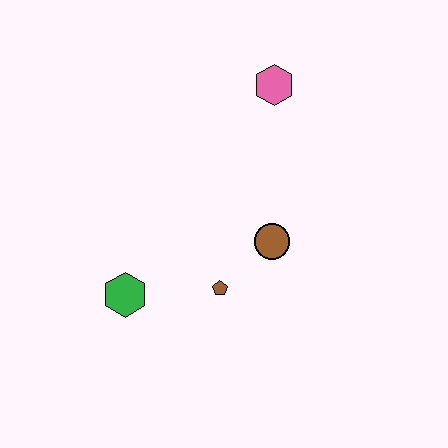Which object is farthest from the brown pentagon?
The pink hexagon is farthest from the brown pentagon.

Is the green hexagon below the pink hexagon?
Yes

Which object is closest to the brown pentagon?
The brown circle is closest to the brown pentagon.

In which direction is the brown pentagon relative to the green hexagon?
The brown pentagon is to the right of the green hexagon.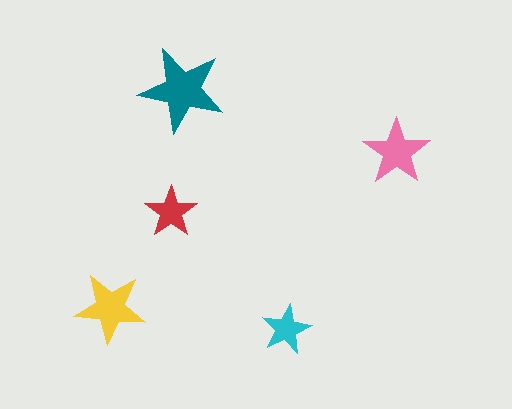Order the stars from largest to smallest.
the teal one, the yellow one, the pink one, the red one, the cyan one.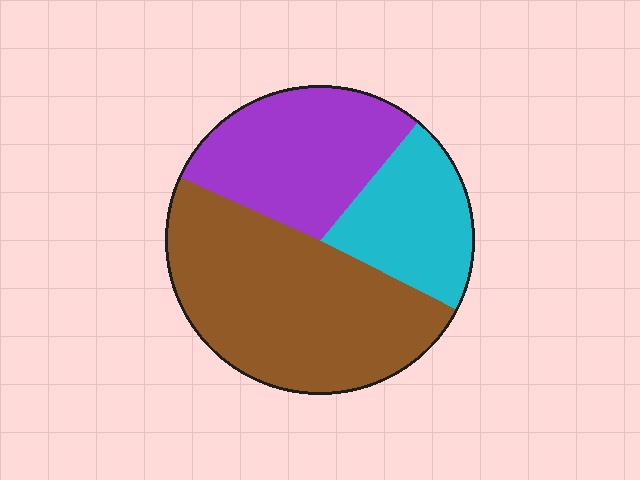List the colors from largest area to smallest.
From largest to smallest: brown, purple, cyan.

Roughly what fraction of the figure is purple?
Purple takes up about one third (1/3) of the figure.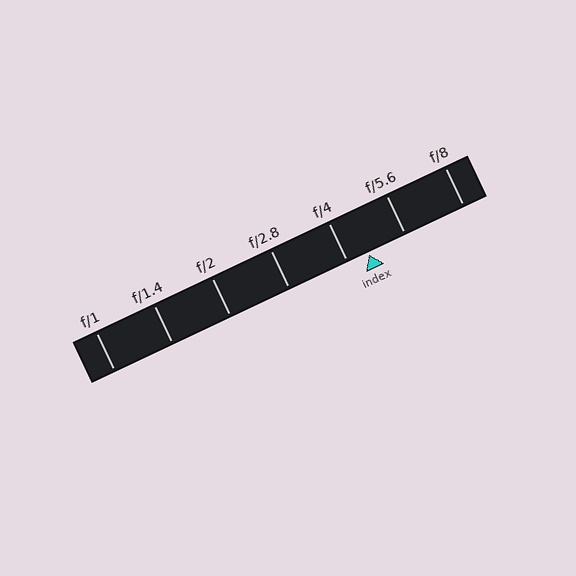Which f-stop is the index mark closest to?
The index mark is closest to f/4.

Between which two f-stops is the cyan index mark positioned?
The index mark is between f/4 and f/5.6.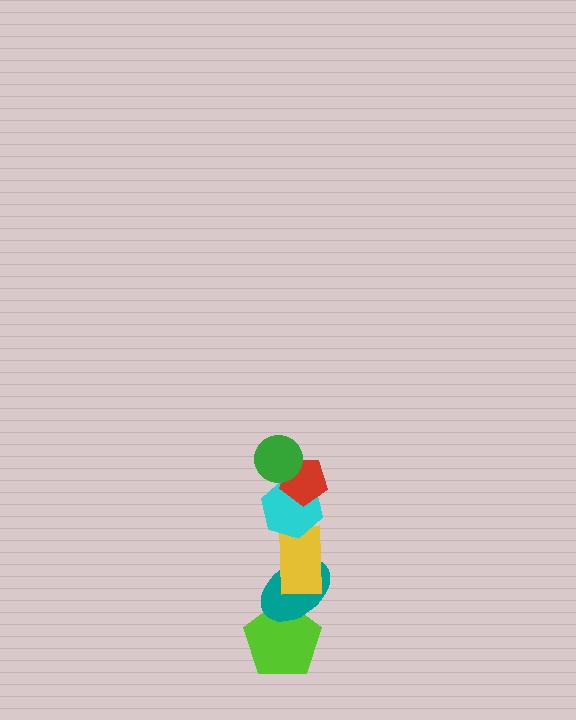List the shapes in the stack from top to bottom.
From top to bottom: the green circle, the red pentagon, the cyan hexagon, the yellow rectangle, the teal ellipse, the lime pentagon.